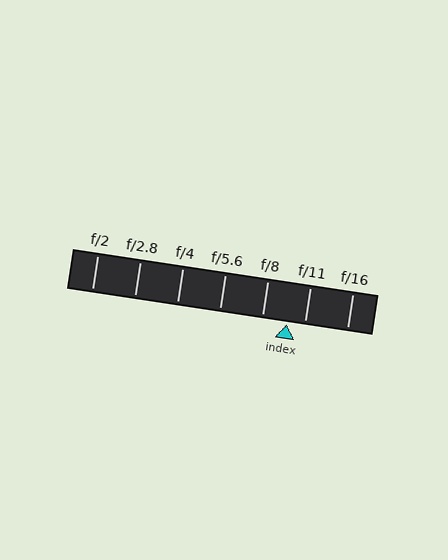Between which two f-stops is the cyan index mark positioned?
The index mark is between f/8 and f/11.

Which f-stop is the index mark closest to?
The index mark is closest to f/11.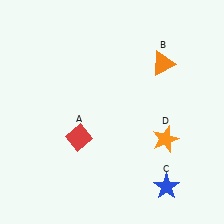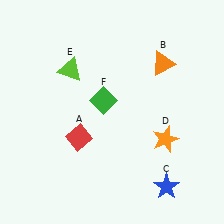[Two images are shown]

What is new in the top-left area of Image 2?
A lime triangle (E) was added in the top-left area of Image 2.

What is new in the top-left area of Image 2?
A green diamond (F) was added in the top-left area of Image 2.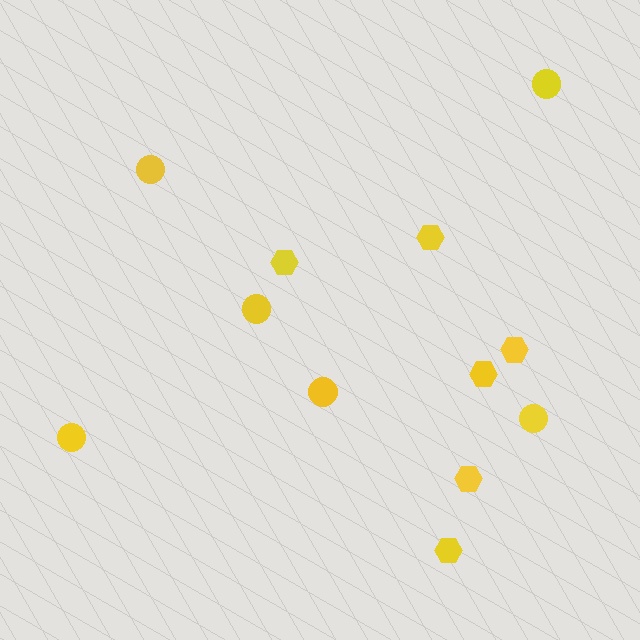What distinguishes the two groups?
There are 2 groups: one group of hexagons (6) and one group of circles (6).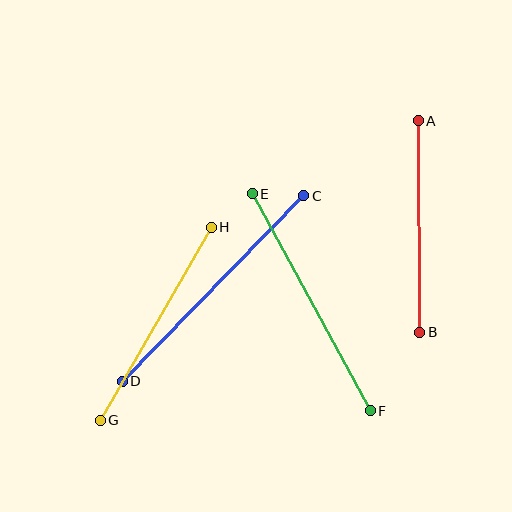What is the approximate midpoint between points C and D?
The midpoint is at approximately (213, 288) pixels.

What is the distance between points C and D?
The distance is approximately 260 pixels.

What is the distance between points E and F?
The distance is approximately 247 pixels.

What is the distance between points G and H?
The distance is approximately 222 pixels.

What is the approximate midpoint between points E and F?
The midpoint is at approximately (311, 302) pixels.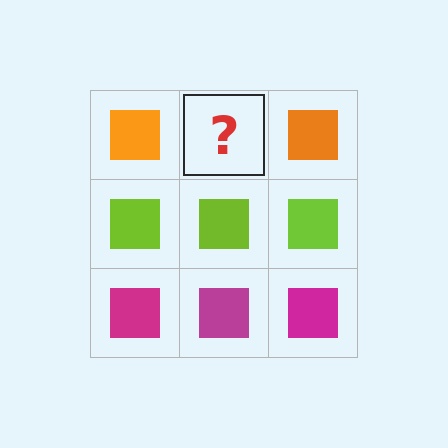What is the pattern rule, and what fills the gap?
The rule is that each row has a consistent color. The gap should be filled with an orange square.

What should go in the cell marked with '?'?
The missing cell should contain an orange square.